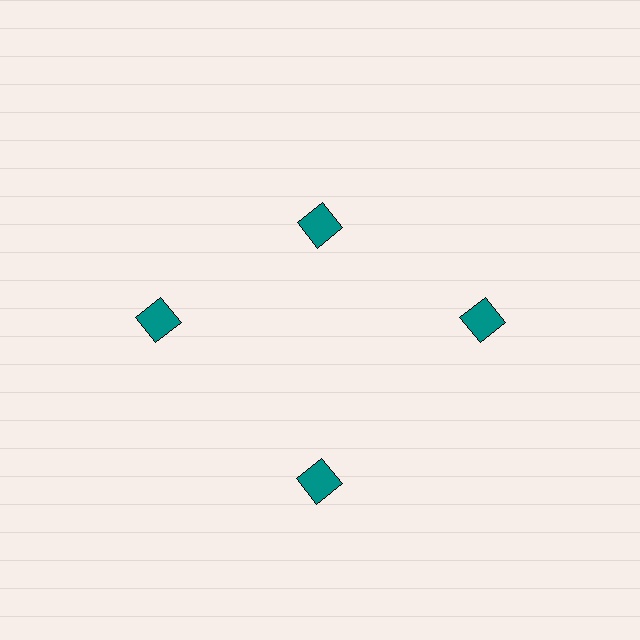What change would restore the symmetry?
The symmetry would be restored by moving it outward, back onto the ring so that all 4 diamonds sit at equal angles and equal distance from the center.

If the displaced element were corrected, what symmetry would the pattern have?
It would have 4-fold rotational symmetry — the pattern would map onto itself every 90 degrees.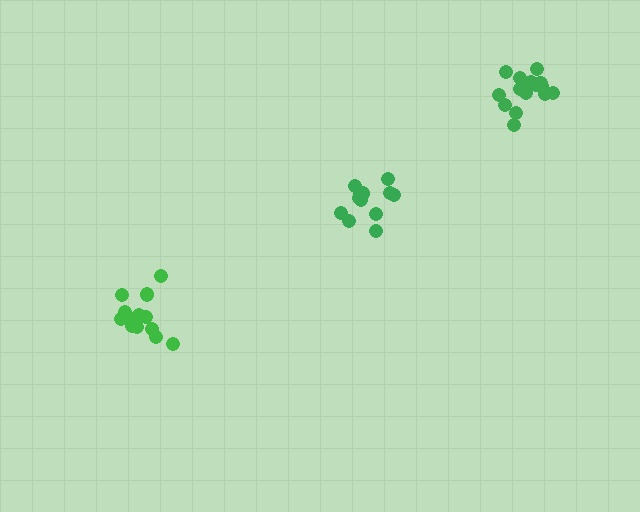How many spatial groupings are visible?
There are 3 spatial groupings.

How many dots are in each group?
Group 1: 15 dots, Group 2: 12 dots, Group 3: 14 dots (41 total).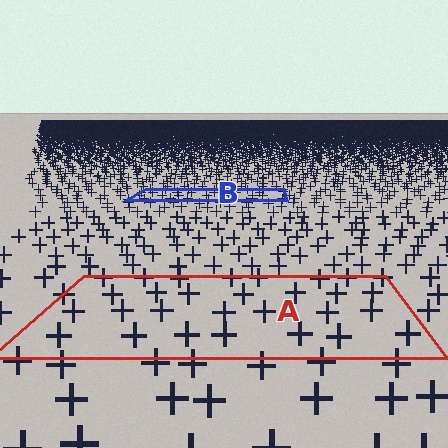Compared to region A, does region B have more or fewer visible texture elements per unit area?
Region B has more texture elements per unit area — they are packed more densely because it is farther away.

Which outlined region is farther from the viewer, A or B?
Region B is farther from the viewer — the texture elements inside it appear smaller and more densely packed.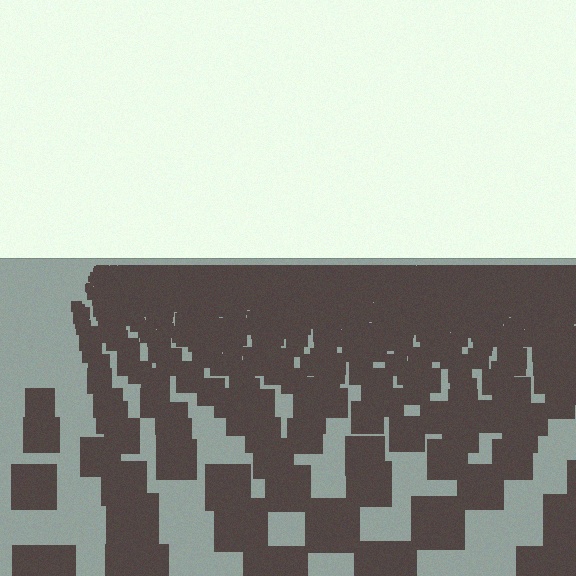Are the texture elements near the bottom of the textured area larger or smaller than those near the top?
Larger. Near the bottom, elements are closer to the viewer and appear at a bigger on-screen size.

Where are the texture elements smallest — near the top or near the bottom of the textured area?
Near the top.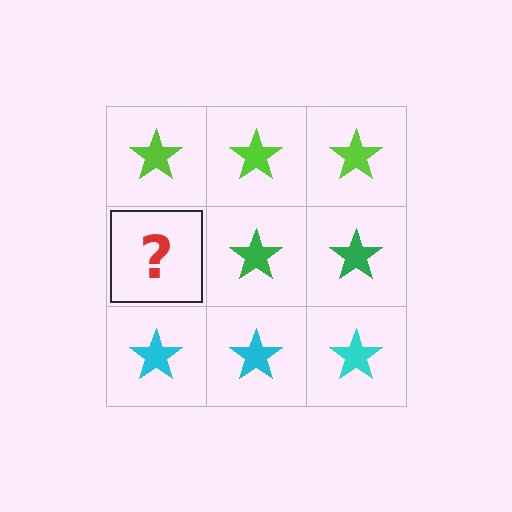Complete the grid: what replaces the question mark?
The question mark should be replaced with a green star.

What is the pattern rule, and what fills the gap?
The rule is that each row has a consistent color. The gap should be filled with a green star.